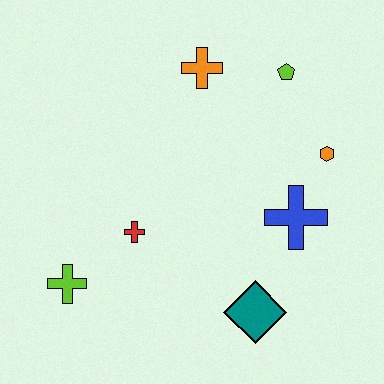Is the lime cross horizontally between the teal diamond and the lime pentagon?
No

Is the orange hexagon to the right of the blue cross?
Yes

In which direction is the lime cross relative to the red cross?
The lime cross is to the left of the red cross.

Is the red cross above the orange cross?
No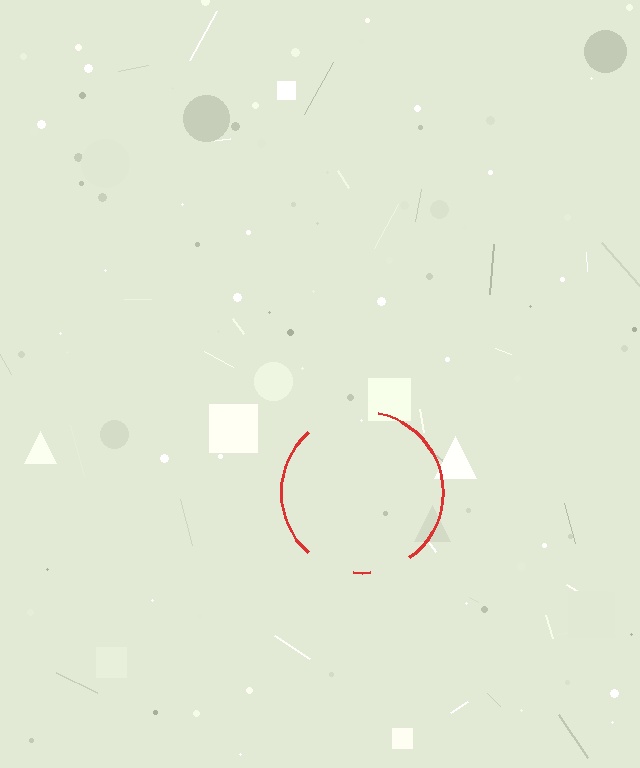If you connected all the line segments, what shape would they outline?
They would outline a circle.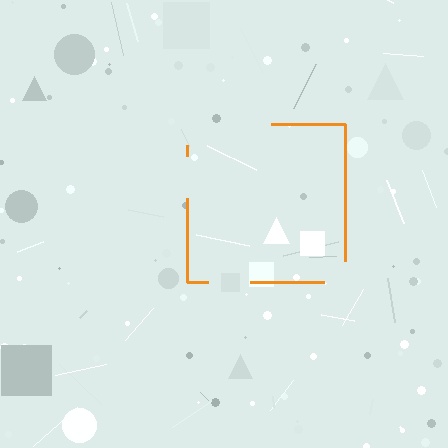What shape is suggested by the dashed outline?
The dashed outline suggests a square.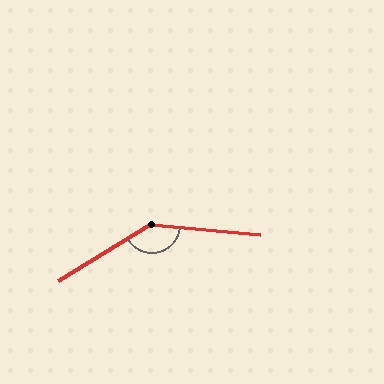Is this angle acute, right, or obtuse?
It is obtuse.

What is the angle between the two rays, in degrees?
Approximately 144 degrees.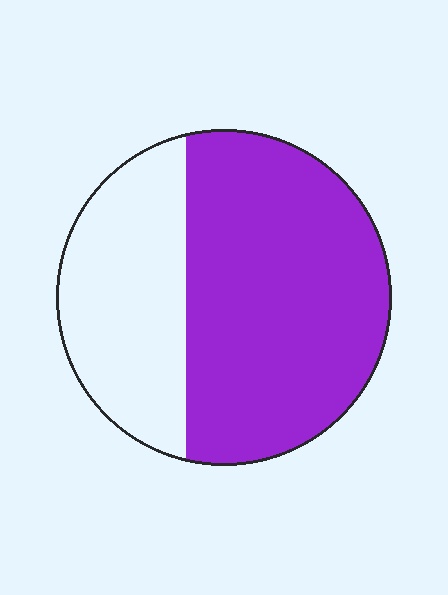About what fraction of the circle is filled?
About five eighths (5/8).